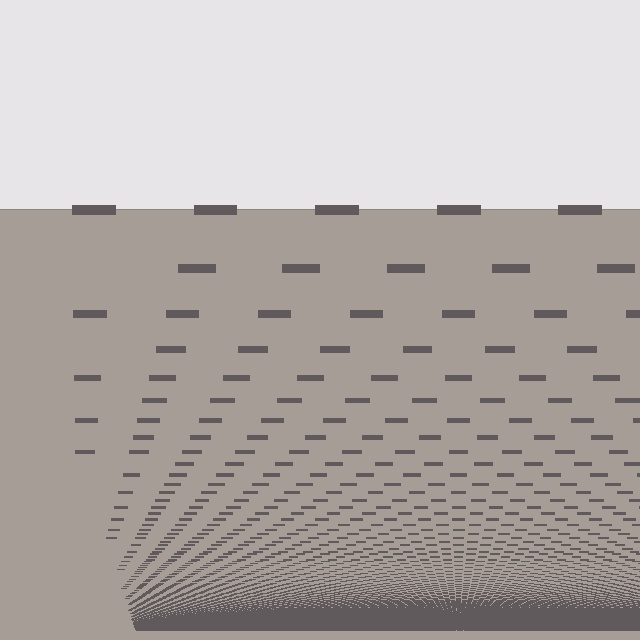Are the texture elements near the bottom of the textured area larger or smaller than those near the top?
Smaller. The gradient is inverted — elements near the bottom are smaller and denser.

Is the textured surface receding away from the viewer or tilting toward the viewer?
The surface appears to tilt toward the viewer. Texture elements get larger and sparser toward the top.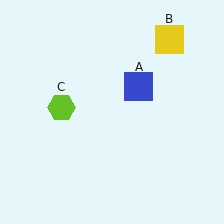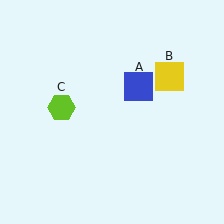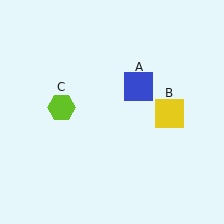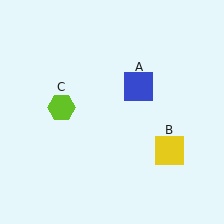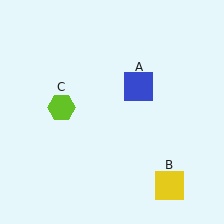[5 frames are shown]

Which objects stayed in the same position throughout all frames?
Blue square (object A) and lime hexagon (object C) remained stationary.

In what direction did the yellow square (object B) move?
The yellow square (object B) moved down.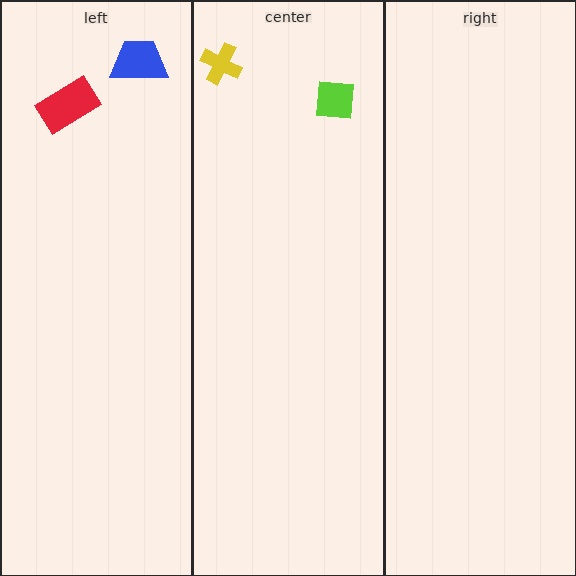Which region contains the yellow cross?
The center region.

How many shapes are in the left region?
2.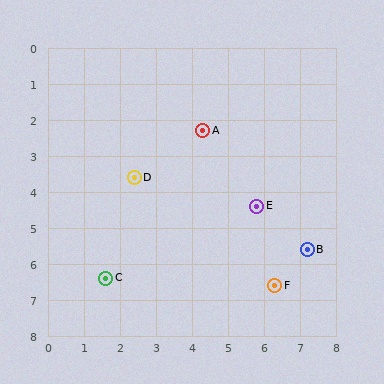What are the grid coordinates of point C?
Point C is at approximately (1.6, 6.4).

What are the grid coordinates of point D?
Point D is at approximately (2.4, 3.6).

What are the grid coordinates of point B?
Point B is at approximately (7.2, 5.6).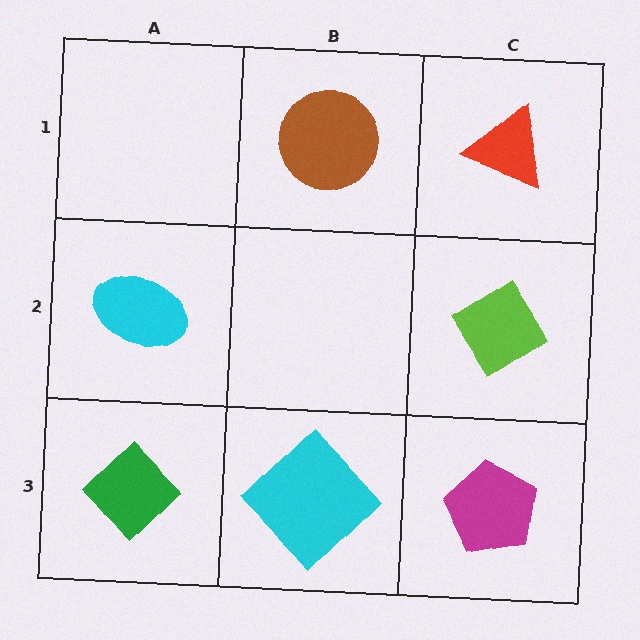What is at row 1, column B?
A brown circle.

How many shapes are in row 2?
2 shapes.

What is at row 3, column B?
A cyan diamond.